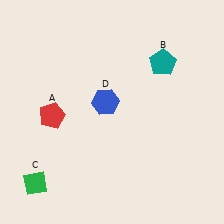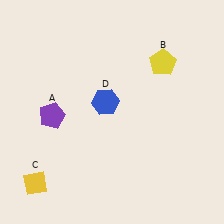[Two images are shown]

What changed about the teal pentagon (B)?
In Image 1, B is teal. In Image 2, it changed to yellow.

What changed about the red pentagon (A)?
In Image 1, A is red. In Image 2, it changed to purple.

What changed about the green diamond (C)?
In Image 1, C is green. In Image 2, it changed to yellow.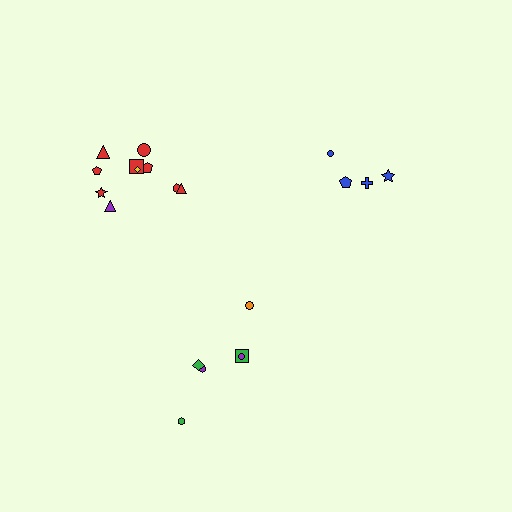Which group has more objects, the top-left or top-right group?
The top-left group.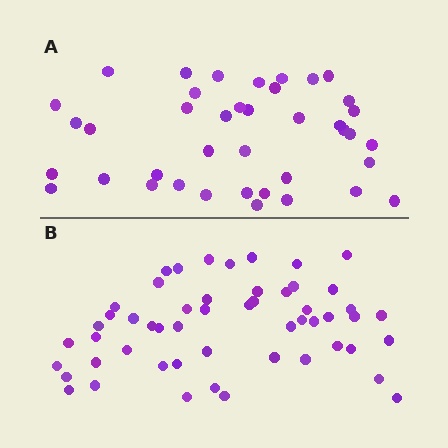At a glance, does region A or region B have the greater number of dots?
Region B (the bottom region) has more dots.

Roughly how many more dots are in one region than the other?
Region B has approximately 15 more dots than region A.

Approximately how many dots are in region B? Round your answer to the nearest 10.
About 50 dots. (The exact count is 53, which rounds to 50.)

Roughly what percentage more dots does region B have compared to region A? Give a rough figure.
About 30% more.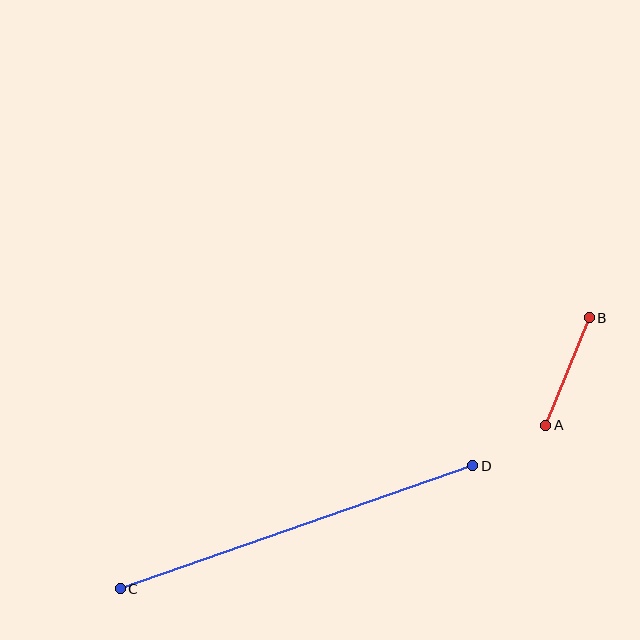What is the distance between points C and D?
The distance is approximately 373 pixels.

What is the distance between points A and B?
The distance is approximately 116 pixels.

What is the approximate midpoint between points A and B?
The midpoint is at approximately (568, 372) pixels.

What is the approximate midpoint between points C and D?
The midpoint is at approximately (297, 527) pixels.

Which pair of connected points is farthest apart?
Points C and D are farthest apart.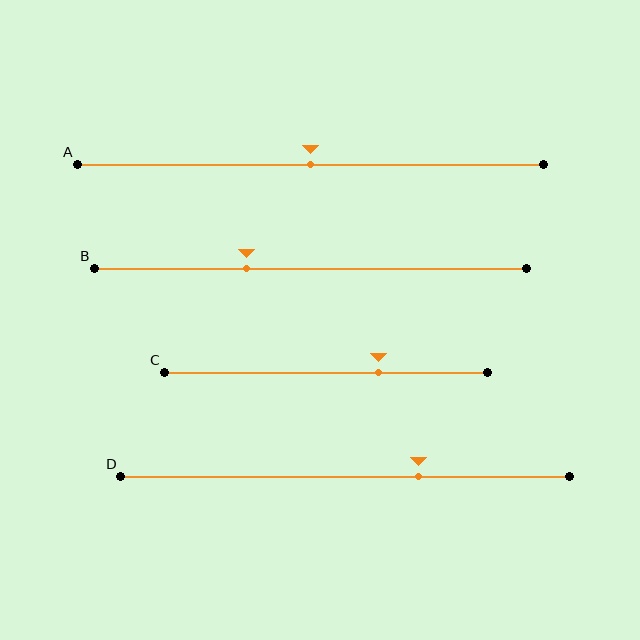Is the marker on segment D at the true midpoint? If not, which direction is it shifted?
No, the marker on segment D is shifted to the right by about 16% of the segment length.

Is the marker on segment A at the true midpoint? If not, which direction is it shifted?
Yes, the marker on segment A is at the true midpoint.